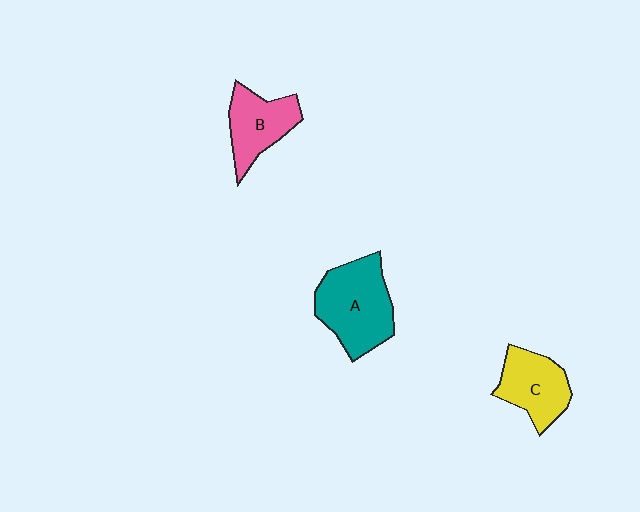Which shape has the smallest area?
Shape B (pink).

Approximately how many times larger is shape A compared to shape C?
Approximately 1.4 times.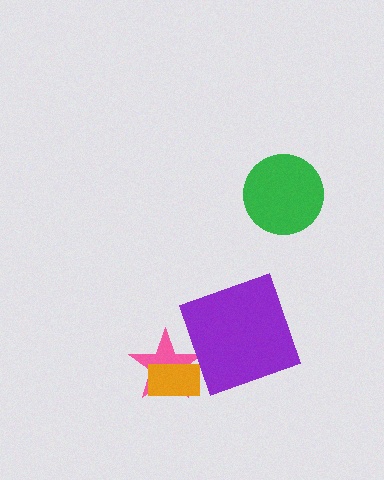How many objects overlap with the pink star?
1 object overlaps with the pink star.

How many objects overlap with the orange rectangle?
1 object overlaps with the orange rectangle.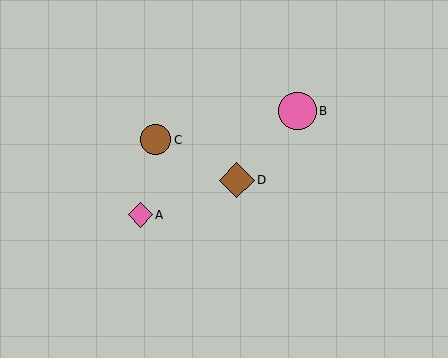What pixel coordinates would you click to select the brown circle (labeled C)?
Click at (156, 140) to select the brown circle C.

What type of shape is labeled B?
Shape B is a pink circle.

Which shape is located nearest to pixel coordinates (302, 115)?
The pink circle (labeled B) at (298, 111) is nearest to that location.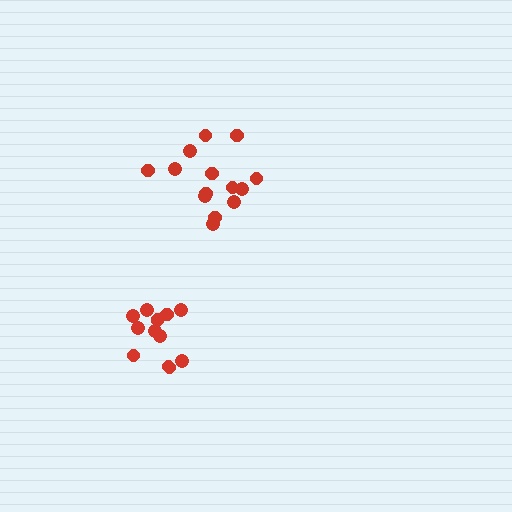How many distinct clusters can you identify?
There are 2 distinct clusters.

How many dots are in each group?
Group 1: 14 dots, Group 2: 12 dots (26 total).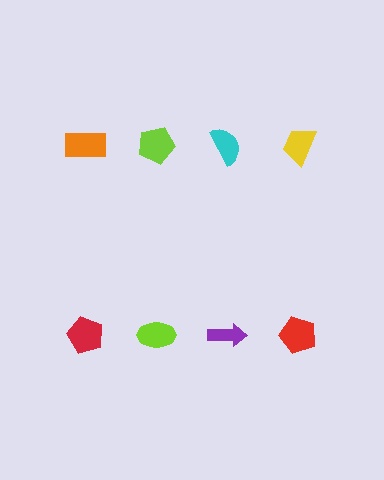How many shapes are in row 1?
4 shapes.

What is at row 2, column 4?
A red pentagon.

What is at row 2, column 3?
A purple arrow.